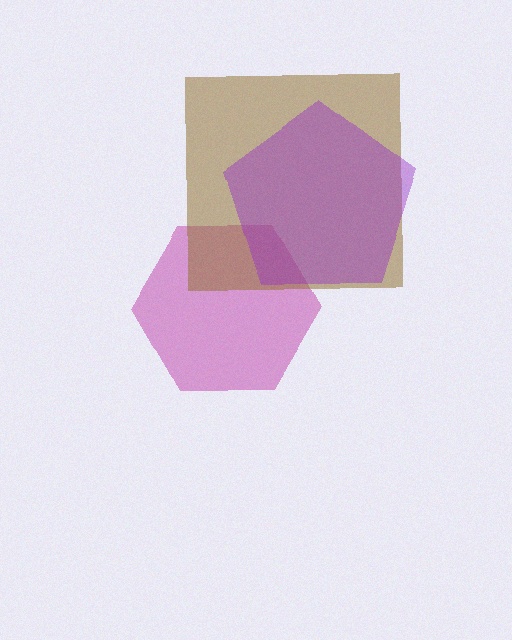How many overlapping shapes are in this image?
There are 3 overlapping shapes in the image.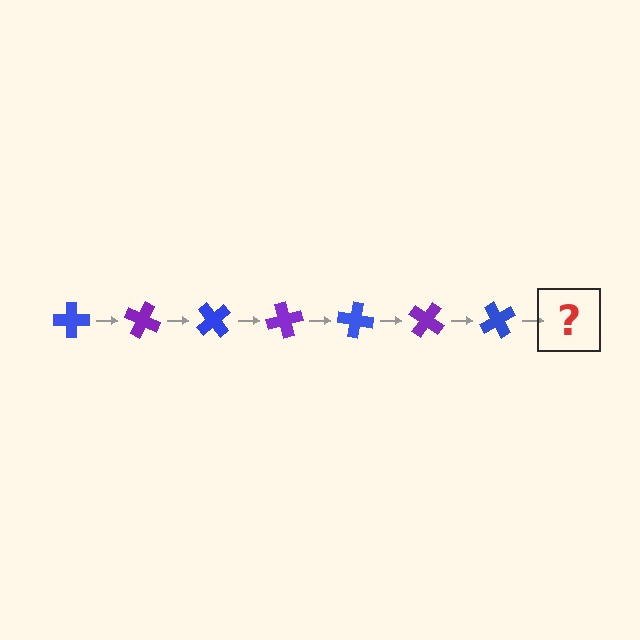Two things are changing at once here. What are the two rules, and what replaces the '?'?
The two rules are that it rotates 25 degrees each step and the color cycles through blue and purple. The '?' should be a purple cross, rotated 175 degrees from the start.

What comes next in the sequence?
The next element should be a purple cross, rotated 175 degrees from the start.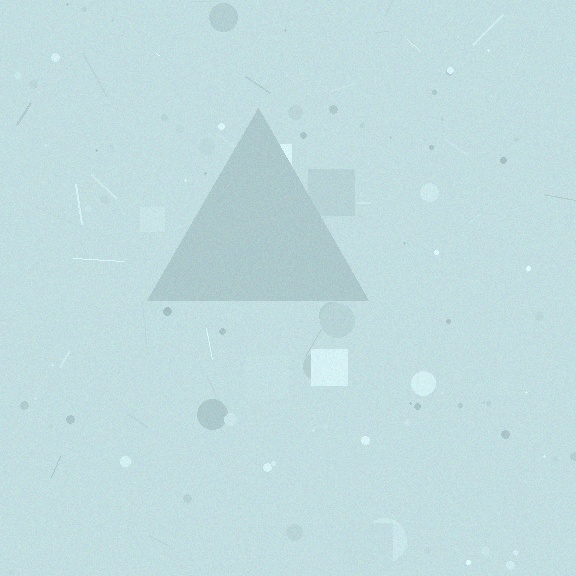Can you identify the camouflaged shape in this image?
The camouflaged shape is a triangle.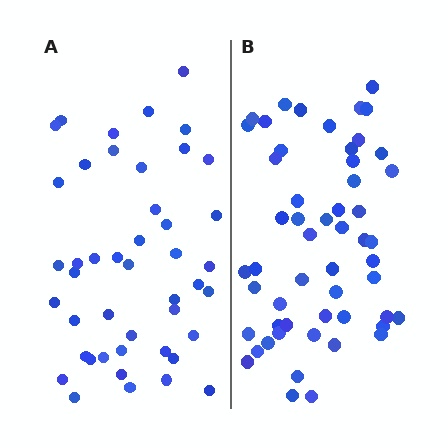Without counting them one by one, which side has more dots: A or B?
Region B (the right region) has more dots.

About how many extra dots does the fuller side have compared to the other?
Region B has roughly 8 or so more dots than region A.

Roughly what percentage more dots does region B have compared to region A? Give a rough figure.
About 20% more.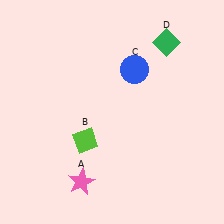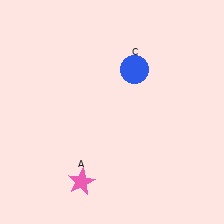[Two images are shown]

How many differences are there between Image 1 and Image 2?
There are 2 differences between the two images.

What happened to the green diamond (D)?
The green diamond (D) was removed in Image 2. It was in the top-right area of Image 1.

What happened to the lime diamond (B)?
The lime diamond (B) was removed in Image 2. It was in the bottom-left area of Image 1.